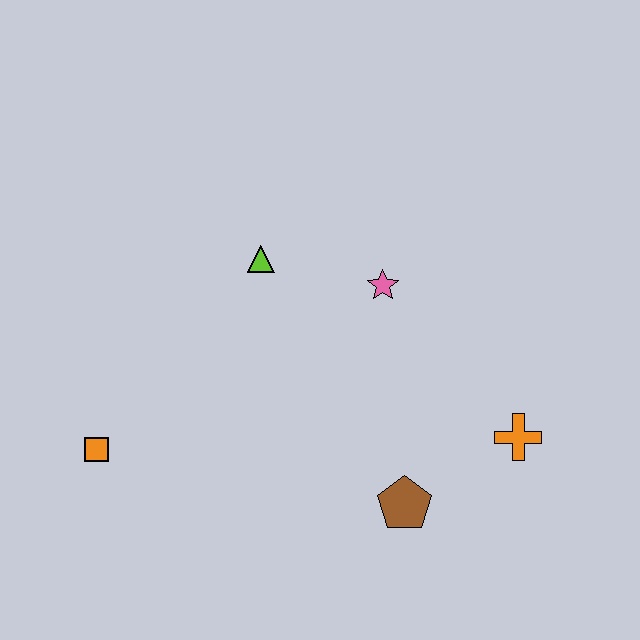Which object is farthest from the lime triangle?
The orange cross is farthest from the lime triangle.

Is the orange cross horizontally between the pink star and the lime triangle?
No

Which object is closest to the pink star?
The lime triangle is closest to the pink star.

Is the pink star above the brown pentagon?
Yes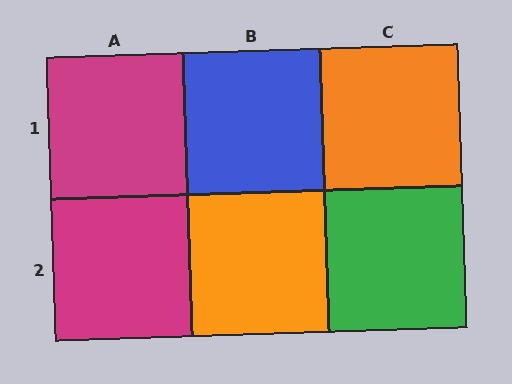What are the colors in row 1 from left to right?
Magenta, blue, orange.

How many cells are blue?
1 cell is blue.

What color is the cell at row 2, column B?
Orange.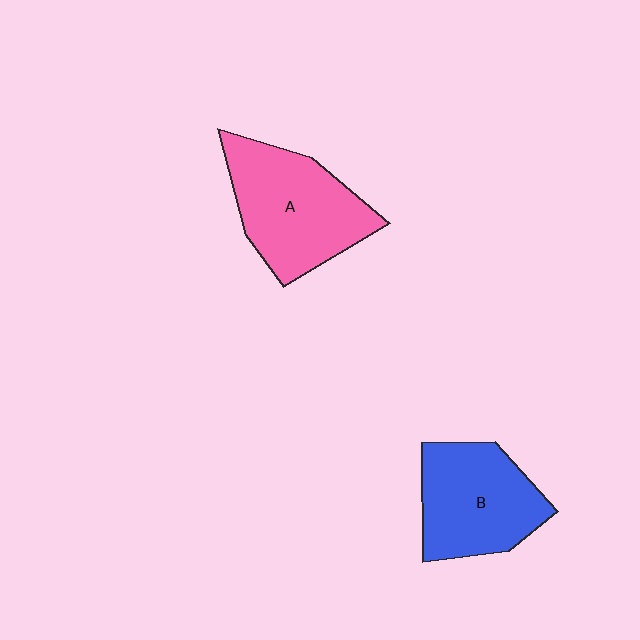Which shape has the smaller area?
Shape B (blue).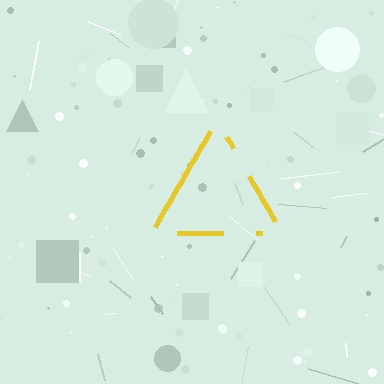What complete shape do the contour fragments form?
The contour fragments form a triangle.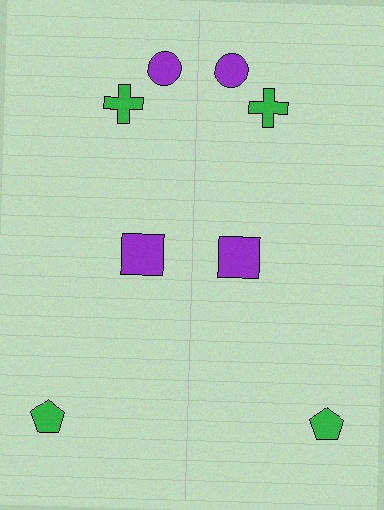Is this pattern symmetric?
Yes, this pattern has bilateral (reflection) symmetry.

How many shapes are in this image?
There are 8 shapes in this image.